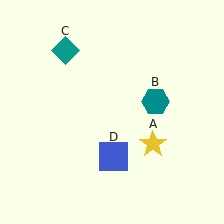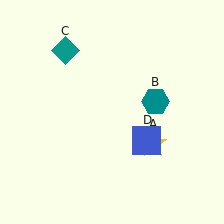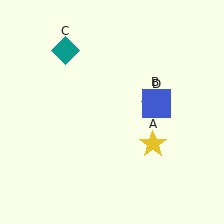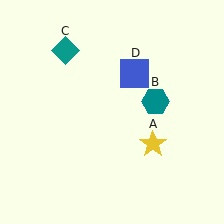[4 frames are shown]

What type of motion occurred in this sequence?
The blue square (object D) rotated counterclockwise around the center of the scene.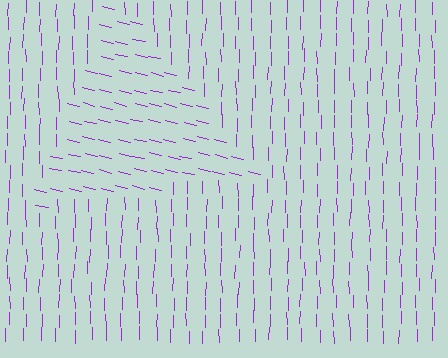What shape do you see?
I see a triangle.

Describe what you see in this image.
The image is filled with small purple line segments. A triangle region in the image has lines oriented differently from the surrounding lines, creating a visible texture boundary.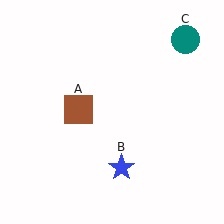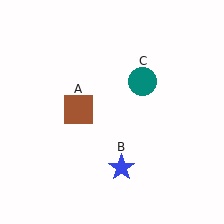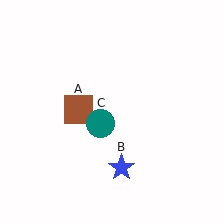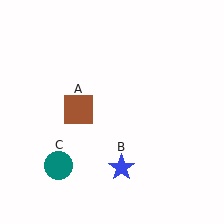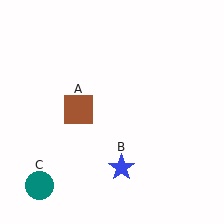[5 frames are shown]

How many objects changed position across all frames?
1 object changed position: teal circle (object C).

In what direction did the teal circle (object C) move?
The teal circle (object C) moved down and to the left.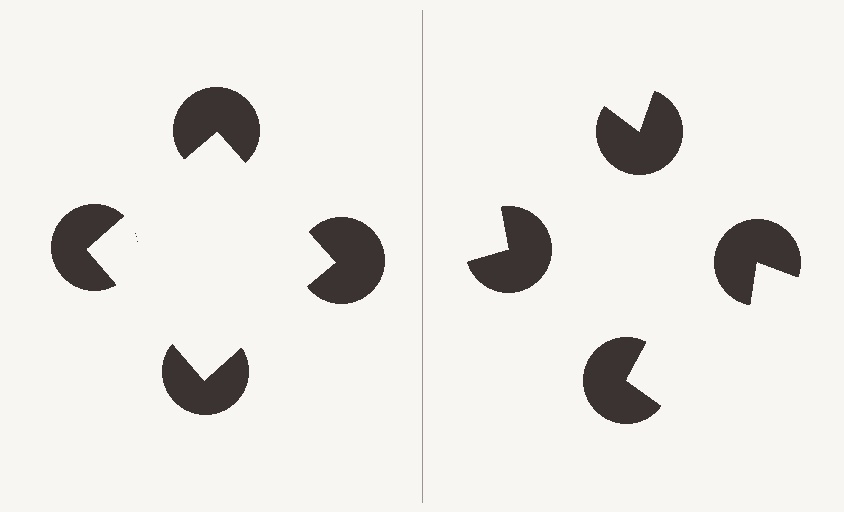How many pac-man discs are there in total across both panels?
8 — 4 on each side.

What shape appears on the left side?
An illusory square.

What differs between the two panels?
The pac-man discs are positioned identically on both sides; only the wedge orientations differ. On the left they align to a square; on the right they are misaligned.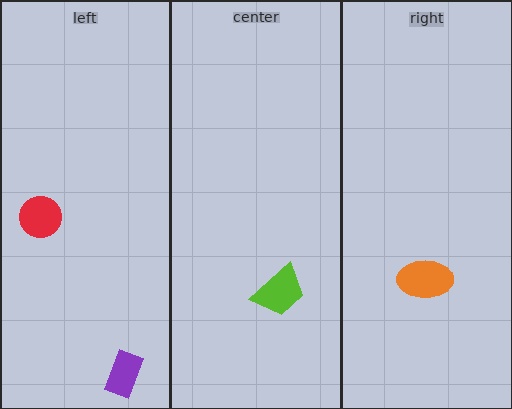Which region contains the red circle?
The left region.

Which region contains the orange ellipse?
The right region.